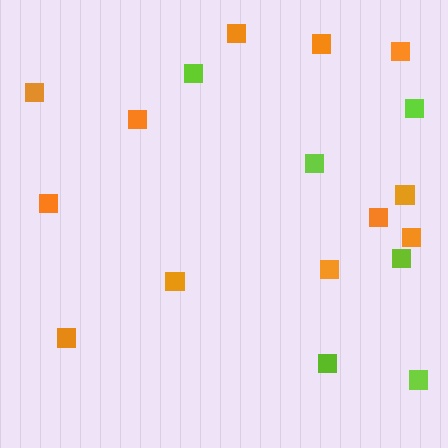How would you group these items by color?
There are 2 groups: one group of orange squares (12) and one group of lime squares (6).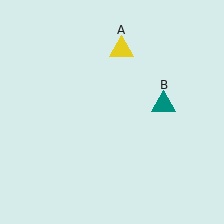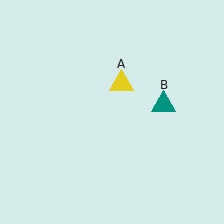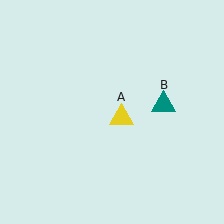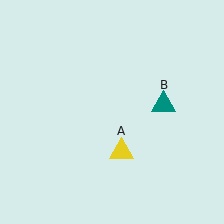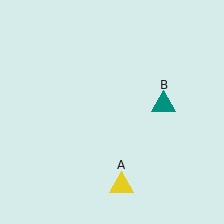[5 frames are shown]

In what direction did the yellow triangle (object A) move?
The yellow triangle (object A) moved down.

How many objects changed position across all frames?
1 object changed position: yellow triangle (object A).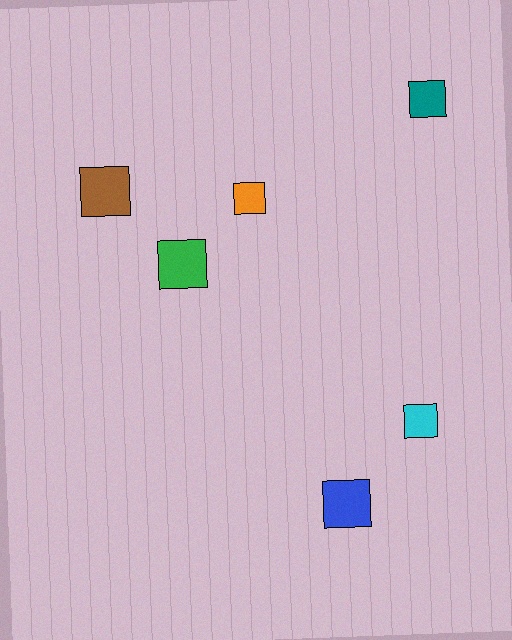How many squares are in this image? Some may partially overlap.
There are 6 squares.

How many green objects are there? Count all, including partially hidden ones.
There is 1 green object.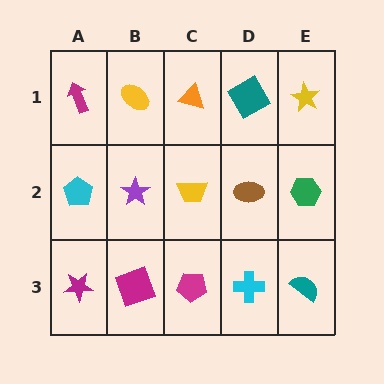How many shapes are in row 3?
5 shapes.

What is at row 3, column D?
A cyan cross.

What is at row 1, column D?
A teal diamond.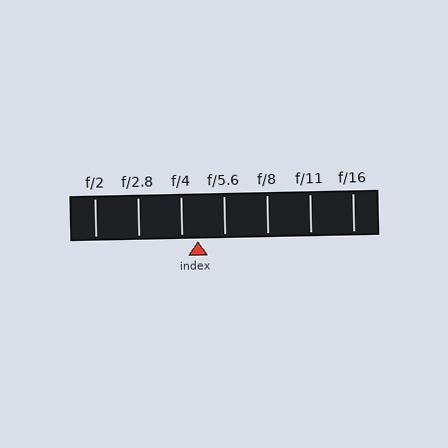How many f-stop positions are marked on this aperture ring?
There are 7 f-stop positions marked.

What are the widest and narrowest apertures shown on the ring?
The widest aperture shown is f/2 and the narrowest is f/16.